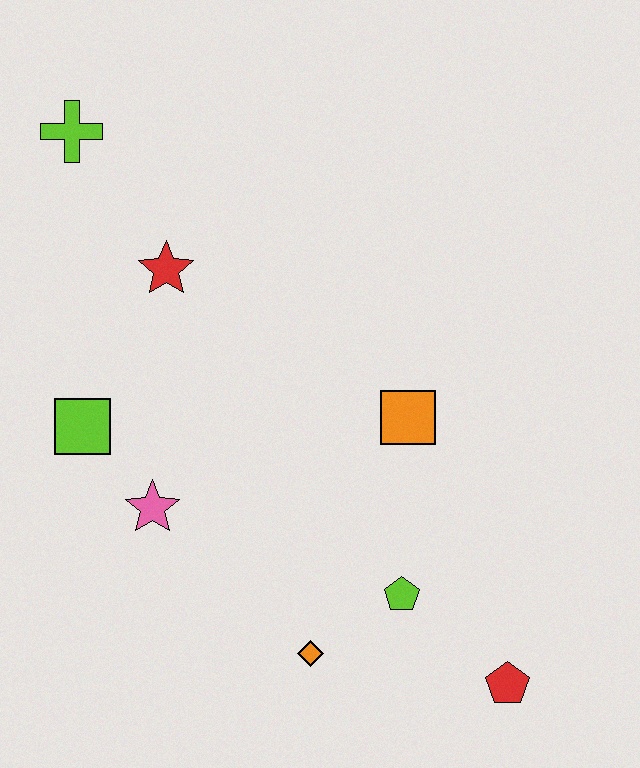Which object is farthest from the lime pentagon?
The lime cross is farthest from the lime pentagon.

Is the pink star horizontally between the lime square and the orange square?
Yes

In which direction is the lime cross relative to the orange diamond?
The lime cross is above the orange diamond.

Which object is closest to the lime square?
The pink star is closest to the lime square.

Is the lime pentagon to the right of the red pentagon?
No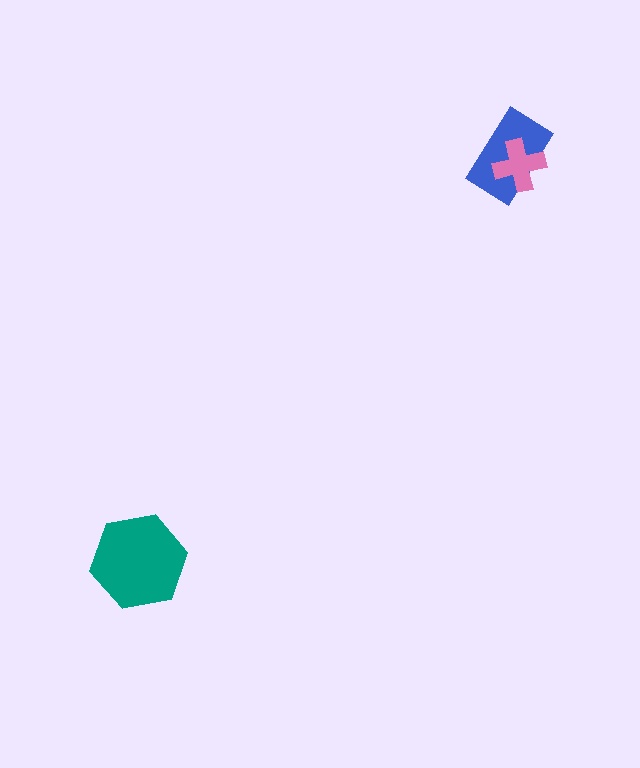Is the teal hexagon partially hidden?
No, no other shape covers it.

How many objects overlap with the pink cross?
1 object overlaps with the pink cross.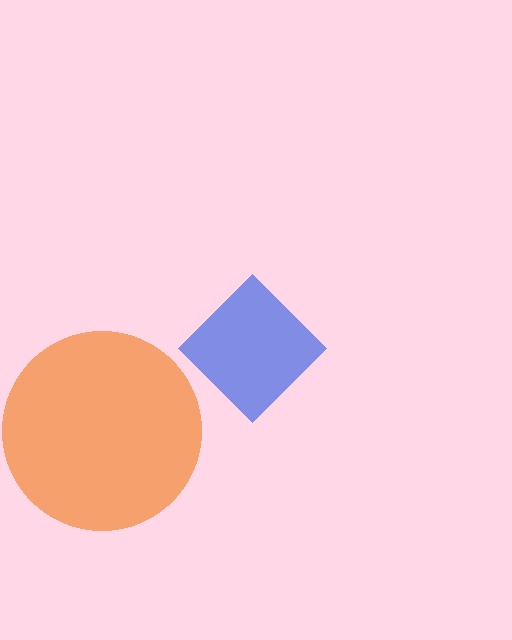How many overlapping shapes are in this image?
There are 2 overlapping shapes in the image.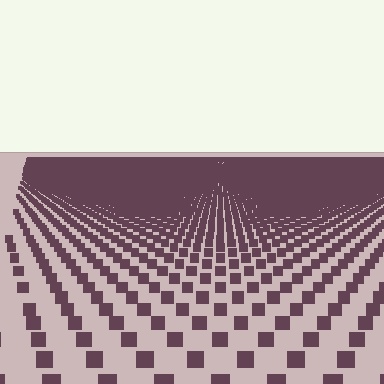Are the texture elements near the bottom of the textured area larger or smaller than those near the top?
Larger. Near the bottom, elements are closer to the viewer and appear at a bigger on-screen size.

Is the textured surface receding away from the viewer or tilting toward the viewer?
The surface is receding away from the viewer. Texture elements get smaller and denser toward the top.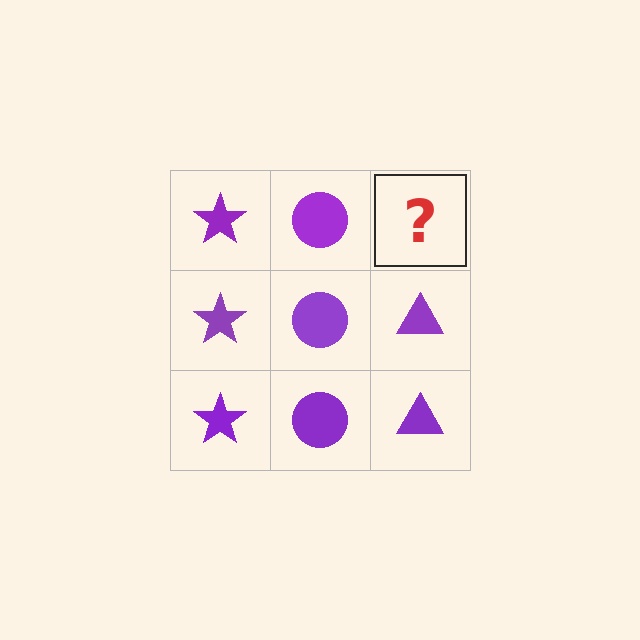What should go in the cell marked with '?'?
The missing cell should contain a purple triangle.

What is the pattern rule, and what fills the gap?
The rule is that each column has a consistent shape. The gap should be filled with a purple triangle.